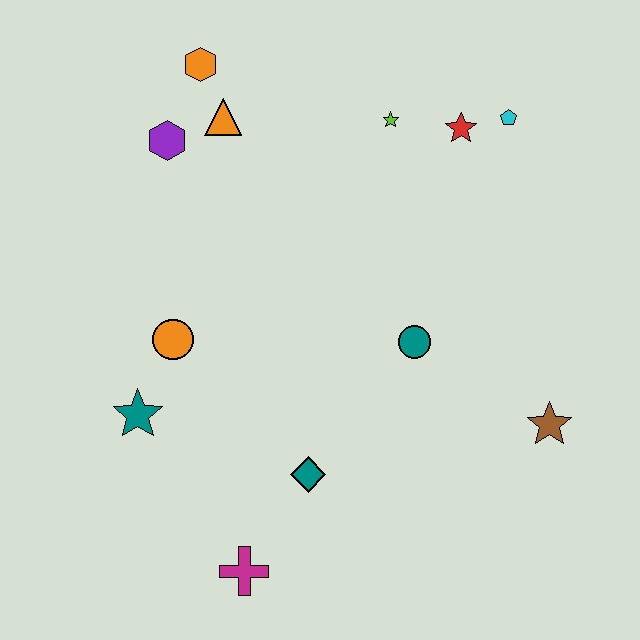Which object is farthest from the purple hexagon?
The brown star is farthest from the purple hexagon.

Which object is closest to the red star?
The cyan pentagon is closest to the red star.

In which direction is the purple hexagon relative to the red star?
The purple hexagon is to the left of the red star.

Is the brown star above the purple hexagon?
No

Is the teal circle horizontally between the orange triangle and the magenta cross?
No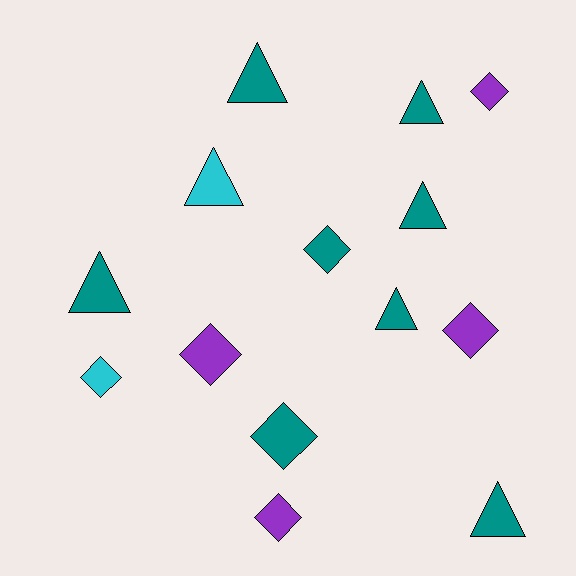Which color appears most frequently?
Teal, with 8 objects.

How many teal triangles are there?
There are 6 teal triangles.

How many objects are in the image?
There are 14 objects.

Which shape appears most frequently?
Diamond, with 7 objects.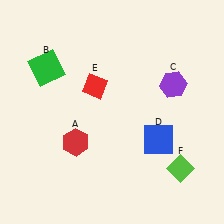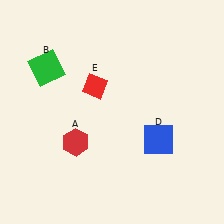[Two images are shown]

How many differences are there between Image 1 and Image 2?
There are 2 differences between the two images.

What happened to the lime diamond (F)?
The lime diamond (F) was removed in Image 2. It was in the bottom-right area of Image 1.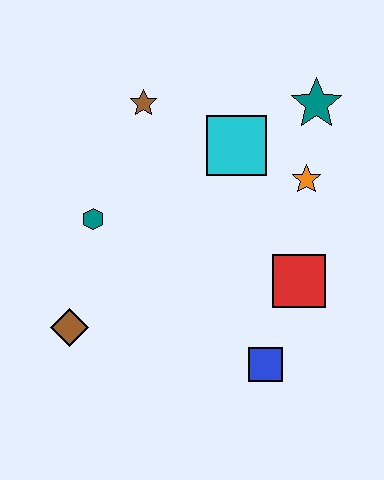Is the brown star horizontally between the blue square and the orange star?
No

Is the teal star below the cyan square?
No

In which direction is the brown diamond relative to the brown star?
The brown diamond is below the brown star.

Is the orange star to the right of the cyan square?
Yes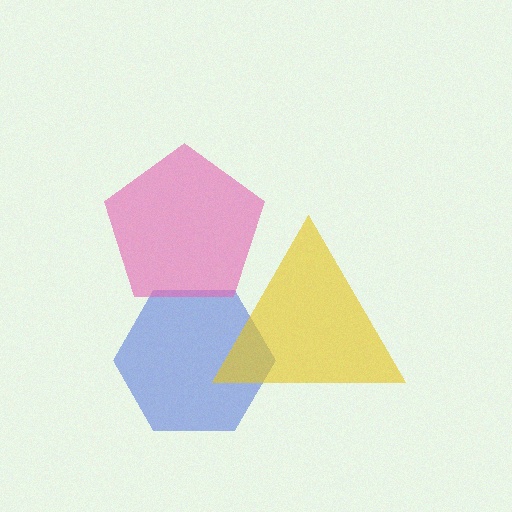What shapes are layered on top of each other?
The layered shapes are: a blue hexagon, a yellow triangle, a pink pentagon.